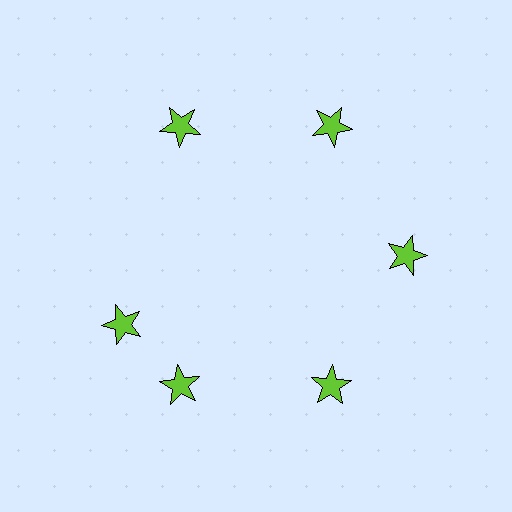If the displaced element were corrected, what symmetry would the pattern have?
It would have 6-fold rotational symmetry — the pattern would map onto itself every 60 degrees.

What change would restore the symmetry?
The symmetry would be restored by rotating it back into even spacing with its neighbors so that all 6 stars sit at equal angles and equal distance from the center.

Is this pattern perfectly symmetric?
No. The 6 lime stars are arranged in a ring, but one element near the 9 o'clock position is rotated out of alignment along the ring, breaking the 6-fold rotational symmetry.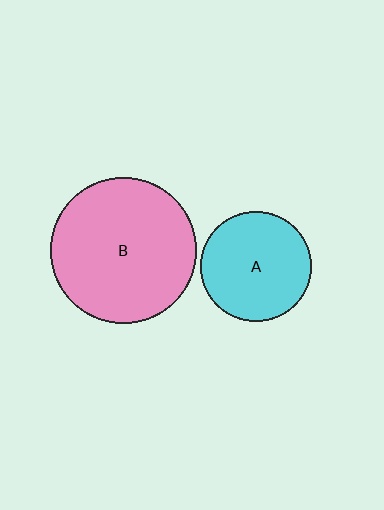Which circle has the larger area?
Circle B (pink).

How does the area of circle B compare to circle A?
Approximately 1.8 times.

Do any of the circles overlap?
No, none of the circles overlap.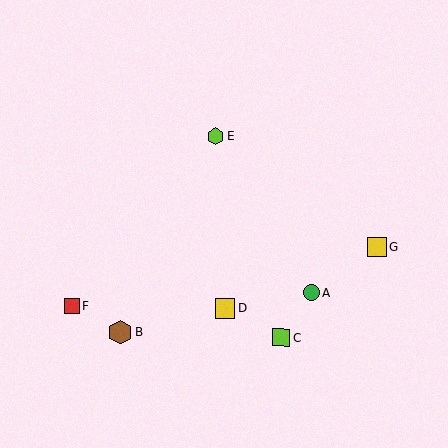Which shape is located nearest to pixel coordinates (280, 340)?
The lime square (labeled C) at (281, 338) is nearest to that location.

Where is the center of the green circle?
The center of the green circle is at (312, 293).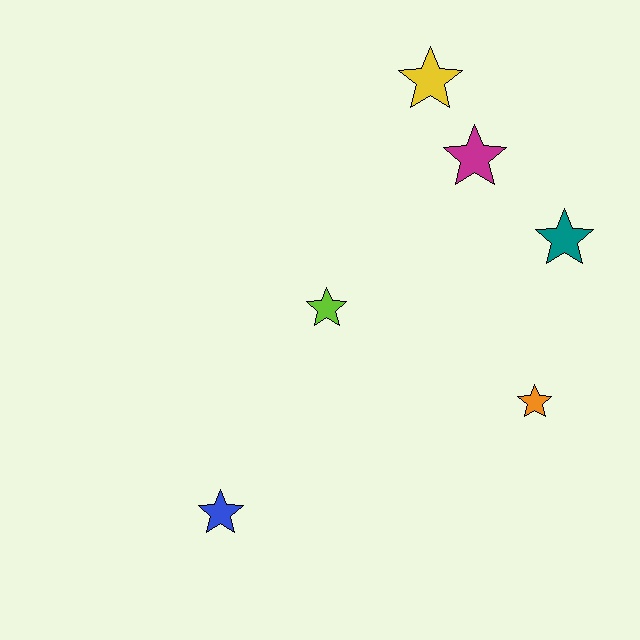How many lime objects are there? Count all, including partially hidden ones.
There is 1 lime object.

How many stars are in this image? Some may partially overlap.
There are 6 stars.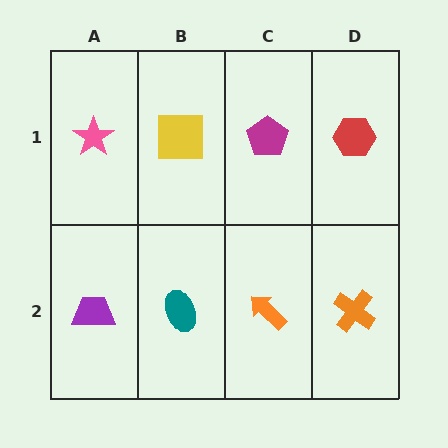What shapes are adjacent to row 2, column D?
A red hexagon (row 1, column D), an orange arrow (row 2, column C).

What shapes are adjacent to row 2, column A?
A pink star (row 1, column A), a teal ellipse (row 2, column B).